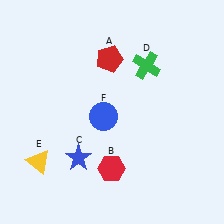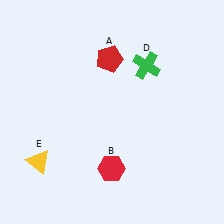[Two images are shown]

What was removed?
The blue circle (F), the blue star (C) were removed in Image 2.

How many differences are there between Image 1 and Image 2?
There are 2 differences between the two images.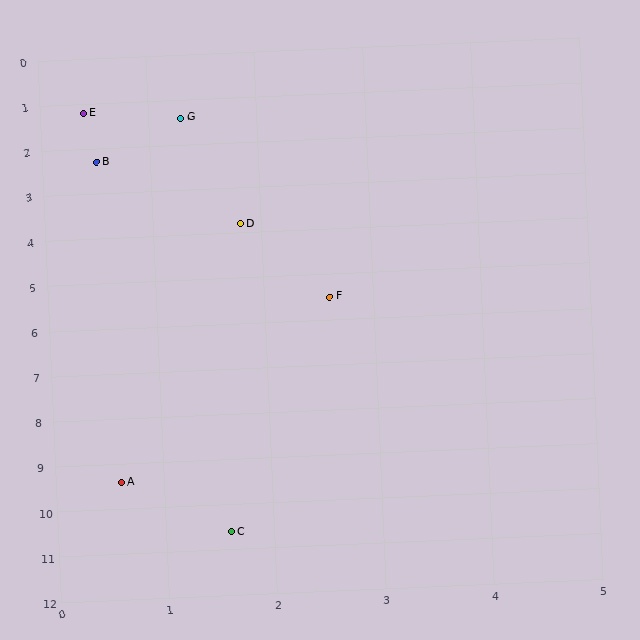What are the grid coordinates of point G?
Point G is at approximately (1.3, 1.4).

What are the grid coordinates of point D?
Point D is at approximately (1.8, 3.8).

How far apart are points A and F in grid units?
Points A and F are about 4.4 grid units apart.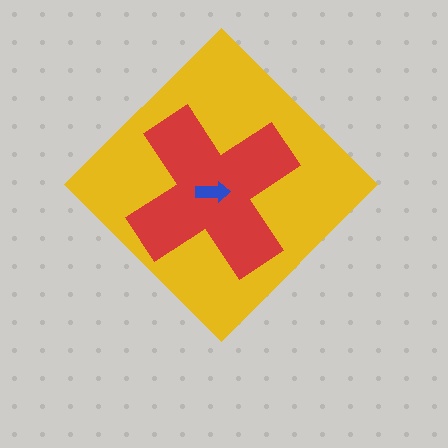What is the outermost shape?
The yellow diamond.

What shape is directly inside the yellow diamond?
The red cross.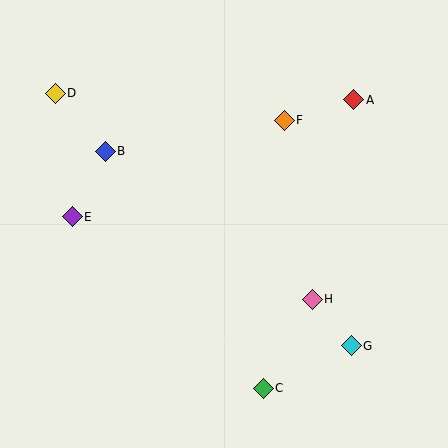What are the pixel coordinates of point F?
Point F is at (284, 120).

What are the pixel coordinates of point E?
Point E is at (72, 217).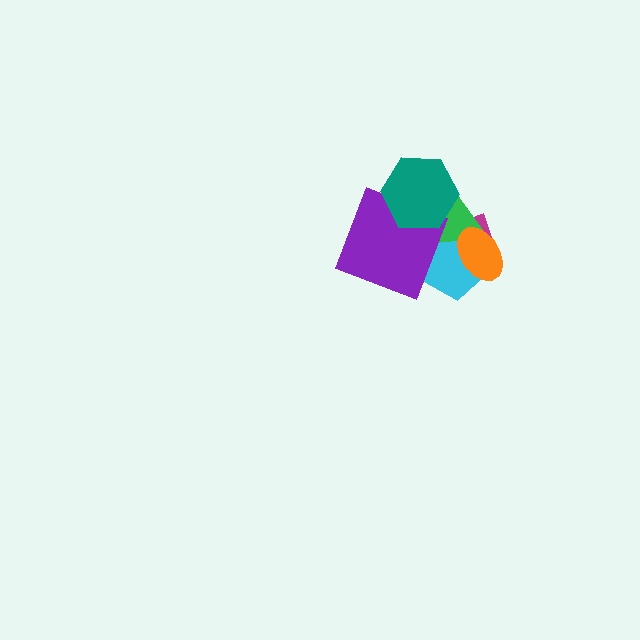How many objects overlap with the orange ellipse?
3 objects overlap with the orange ellipse.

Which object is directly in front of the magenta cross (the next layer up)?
The green diamond is directly in front of the magenta cross.